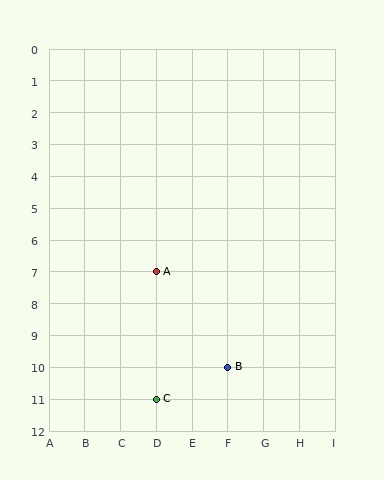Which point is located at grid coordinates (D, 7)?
Point A is at (D, 7).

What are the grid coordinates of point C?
Point C is at grid coordinates (D, 11).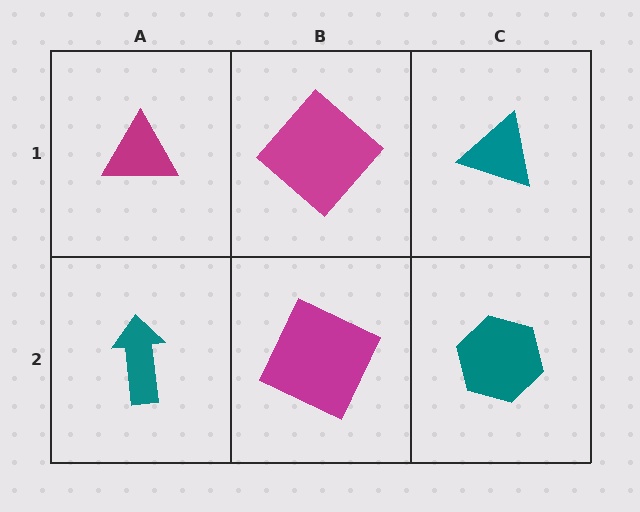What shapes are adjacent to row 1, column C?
A teal hexagon (row 2, column C), a magenta diamond (row 1, column B).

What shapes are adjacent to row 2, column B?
A magenta diamond (row 1, column B), a teal arrow (row 2, column A), a teal hexagon (row 2, column C).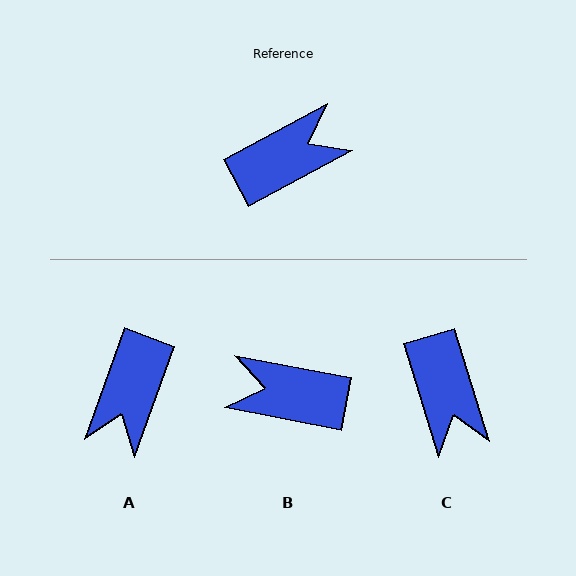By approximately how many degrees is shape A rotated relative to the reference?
Approximately 138 degrees clockwise.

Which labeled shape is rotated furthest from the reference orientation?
B, about 141 degrees away.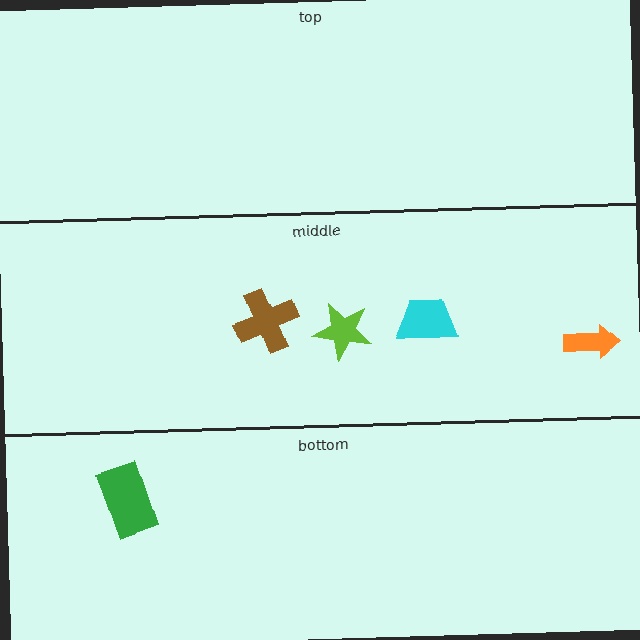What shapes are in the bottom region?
The green rectangle.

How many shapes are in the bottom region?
1.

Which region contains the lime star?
The middle region.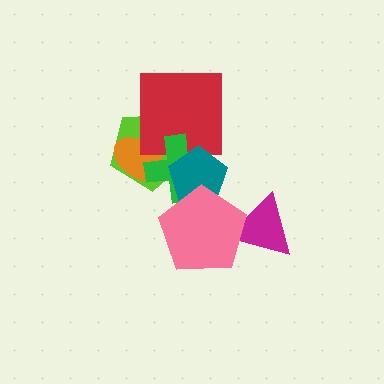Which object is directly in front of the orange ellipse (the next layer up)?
The red square is directly in front of the orange ellipse.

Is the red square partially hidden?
Yes, it is partially covered by another shape.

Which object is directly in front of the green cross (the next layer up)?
The teal pentagon is directly in front of the green cross.